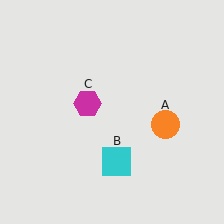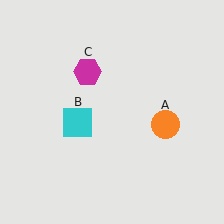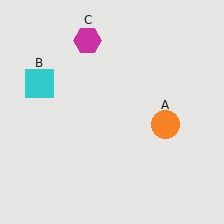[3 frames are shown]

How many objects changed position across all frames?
2 objects changed position: cyan square (object B), magenta hexagon (object C).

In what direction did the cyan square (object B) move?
The cyan square (object B) moved up and to the left.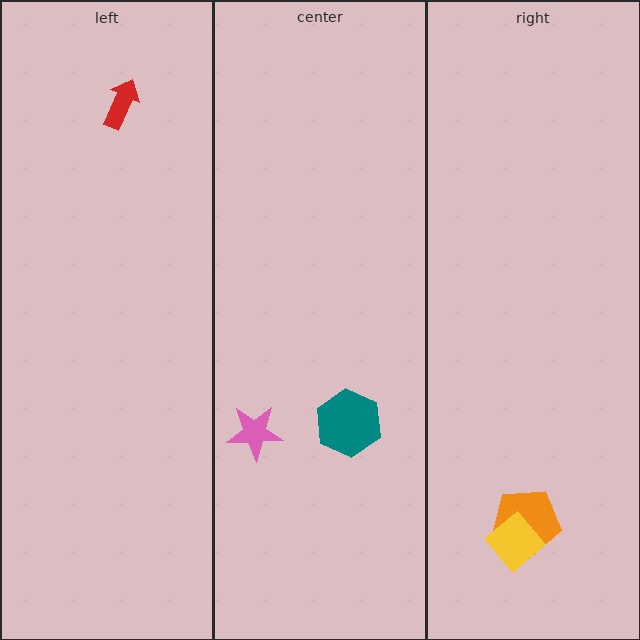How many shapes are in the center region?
2.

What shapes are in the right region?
The orange pentagon, the yellow diamond.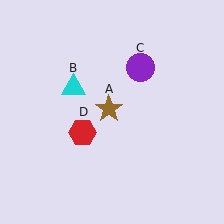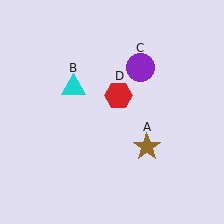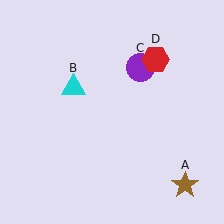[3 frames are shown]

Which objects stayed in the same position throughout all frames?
Cyan triangle (object B) and purple circle (object C) remained stationary.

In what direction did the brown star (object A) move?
The brown star (object A) moved down and to the right.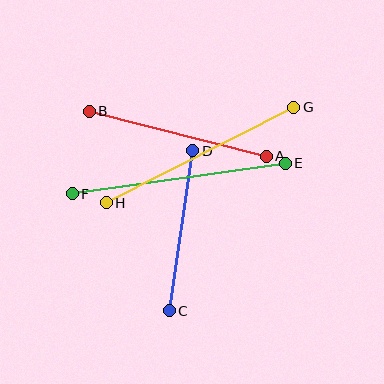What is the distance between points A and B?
The distance is approximately 183 pixels.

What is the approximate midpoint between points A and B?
The midpoint is at approximately (178, 134) pixels.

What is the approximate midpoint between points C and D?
The midpoint is at approximately (181, 231) pixels.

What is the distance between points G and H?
The distance is approximately 210 pixels.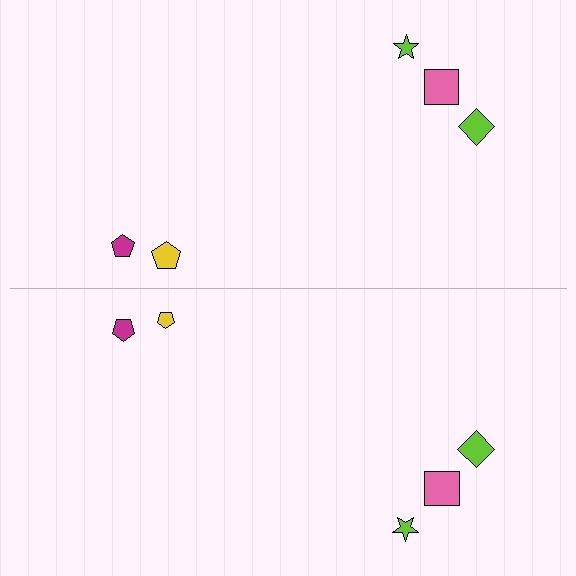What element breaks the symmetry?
The yellow pentagon on the bottom side has a different size than its mirror counterpart.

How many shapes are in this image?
There are 10 shapes in this image.